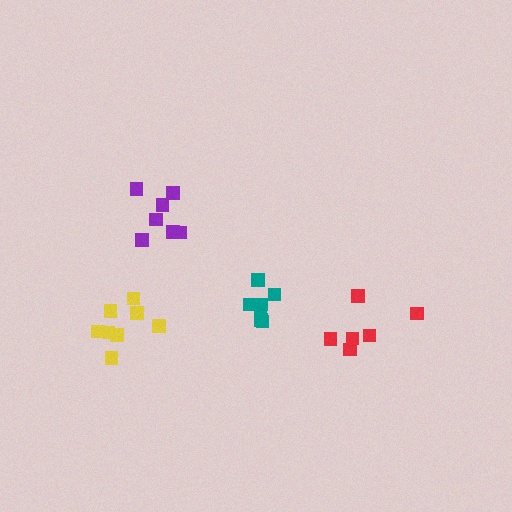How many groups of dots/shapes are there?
There are 4 groups.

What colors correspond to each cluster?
The clusters are colored: red, purple, teal, yellow.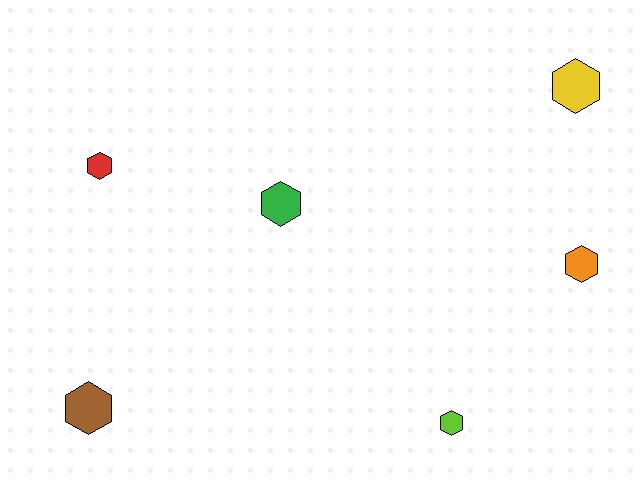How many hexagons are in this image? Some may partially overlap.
There are 6 hexagons.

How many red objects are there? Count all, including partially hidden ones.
There is 1 red object.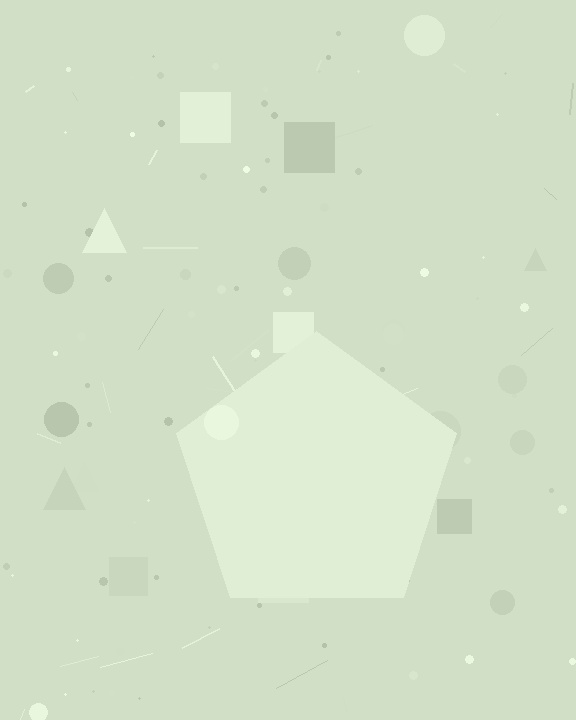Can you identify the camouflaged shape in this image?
The camouflaged shape is a pentagon.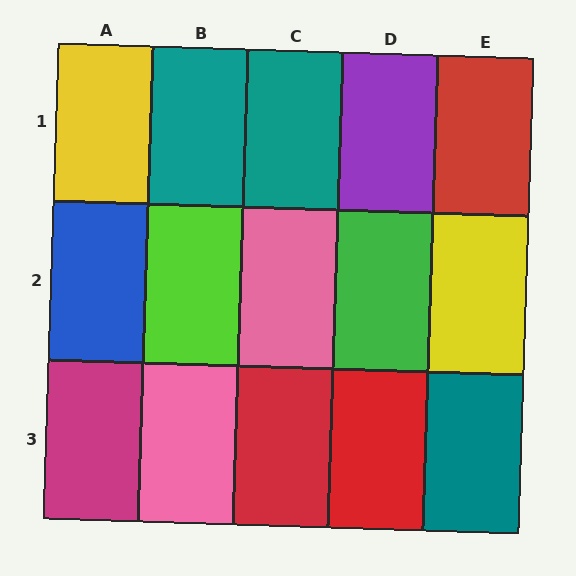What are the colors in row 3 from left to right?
Magenta, pink, red, red, teal.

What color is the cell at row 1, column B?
Teal.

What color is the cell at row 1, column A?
Yellow.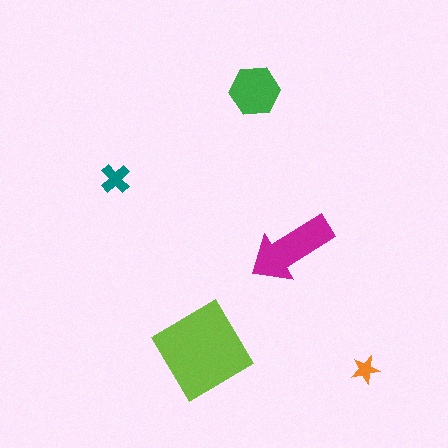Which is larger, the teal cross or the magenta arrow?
The magenta arrow.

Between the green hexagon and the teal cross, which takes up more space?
The green hexagon.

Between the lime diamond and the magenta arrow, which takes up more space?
The lime diamond.